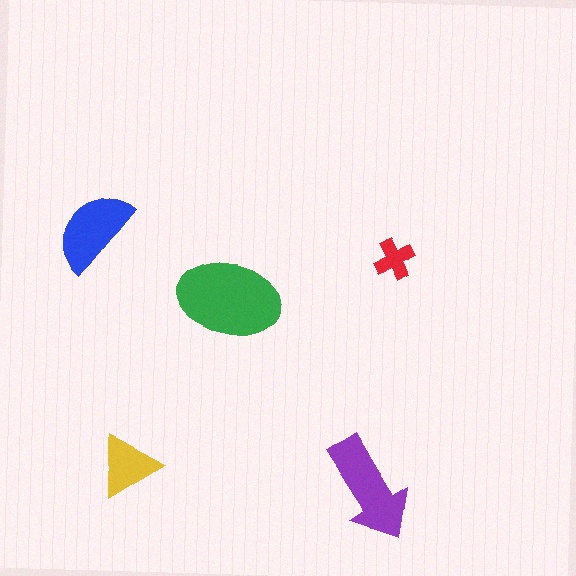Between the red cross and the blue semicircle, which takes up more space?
The blue semicircle.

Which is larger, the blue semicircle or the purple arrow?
The purple arrow.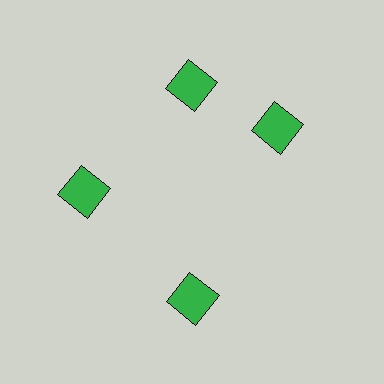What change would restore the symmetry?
The symmetry would be restored by rotating it back into even spacing with its neighbors so that all 4 squares sit at equal angles and equal distance from the center.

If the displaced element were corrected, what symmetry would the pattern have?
It would have 4-fold rotational symmetry — the pattern would map onto itself every 90 degrees.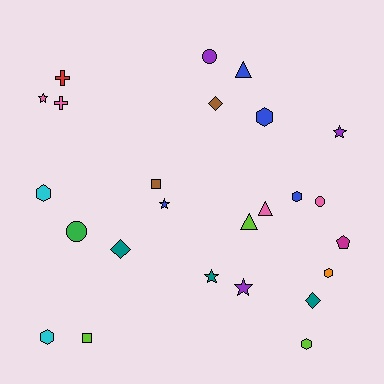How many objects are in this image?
There are 25 objects.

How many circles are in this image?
There are 3 circles.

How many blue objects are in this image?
There are 4 blue objects.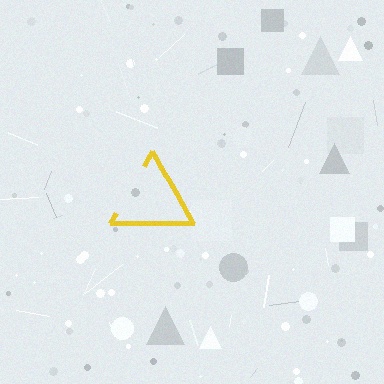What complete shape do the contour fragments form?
The contour fragments form a triangle.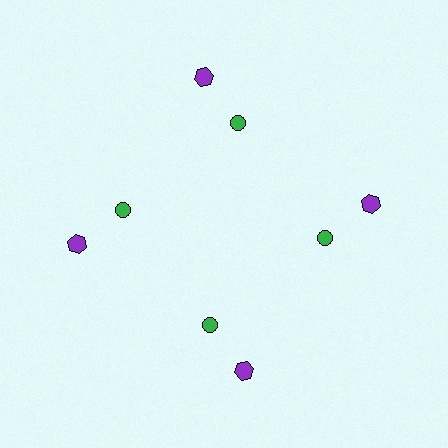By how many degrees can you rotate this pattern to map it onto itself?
The pattern maps onto itself every 90 degrees of rotation.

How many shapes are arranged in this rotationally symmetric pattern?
There are 8 shapes, arranged in 4 groups of 2.